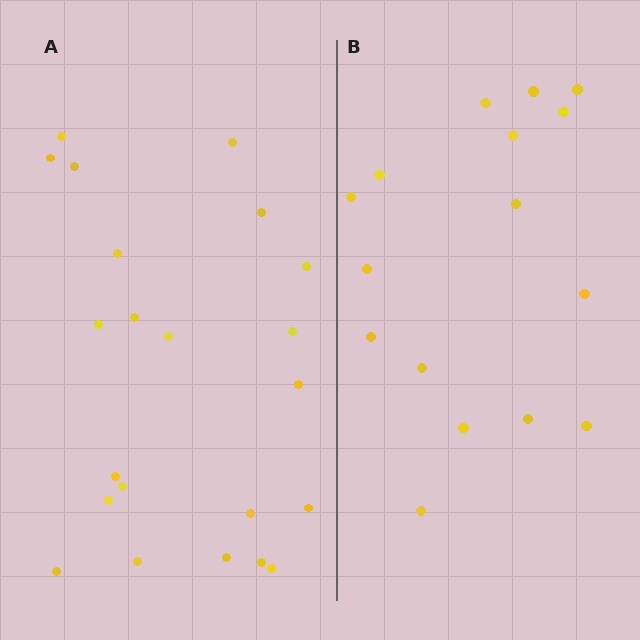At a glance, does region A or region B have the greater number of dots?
Region A (the left region) has more dots.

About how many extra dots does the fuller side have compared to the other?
Region A has about 6 more dots than region B.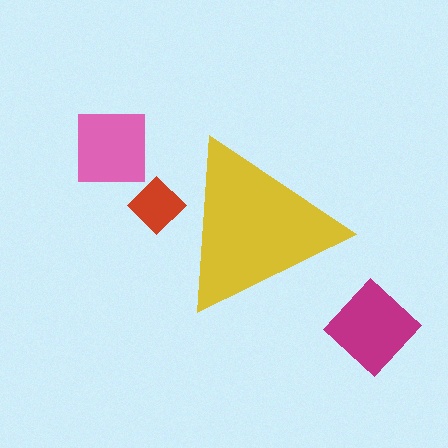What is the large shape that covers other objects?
A yellow triangle.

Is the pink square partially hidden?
No, the pink square is fully visible.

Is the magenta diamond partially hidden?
No, the magenta diamond is fully visible.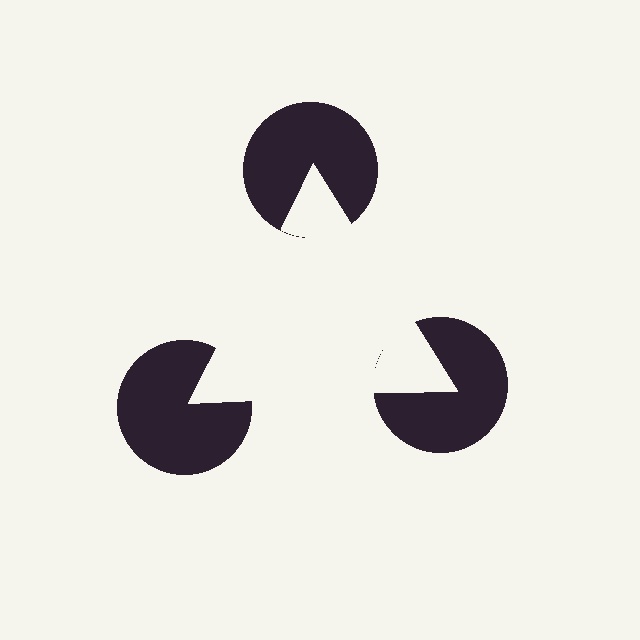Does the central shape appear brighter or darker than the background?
It typically appears slightly brighter than the background, even though no actual brightness change is drawn.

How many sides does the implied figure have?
3 sides.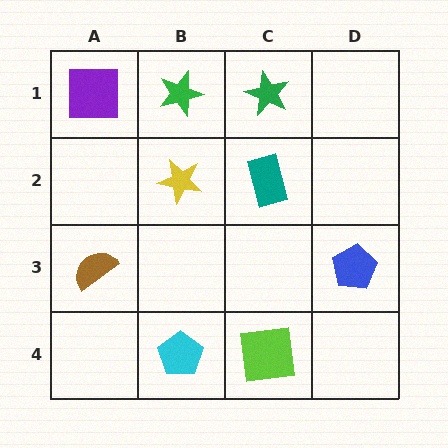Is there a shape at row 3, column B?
No, that cell is empty.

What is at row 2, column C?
A teal rectangle.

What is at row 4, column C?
A lime square.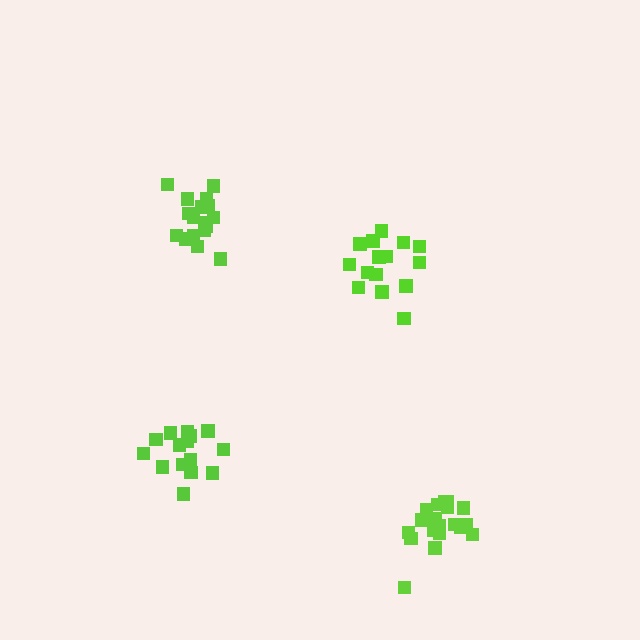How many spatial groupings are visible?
There are 4 spatial groupings.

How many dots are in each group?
Group 1: 20 dots, Group 2: 17 dots, Group 3: 15 dots, Group 4: 15 dots (67 total).